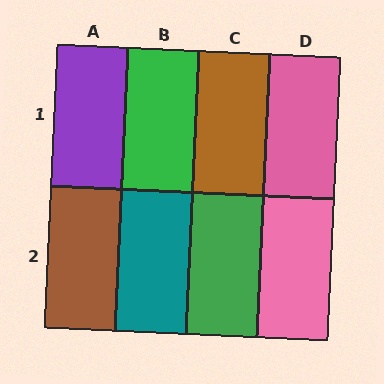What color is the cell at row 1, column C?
Brown.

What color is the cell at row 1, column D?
Pink.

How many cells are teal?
1 cell is teal.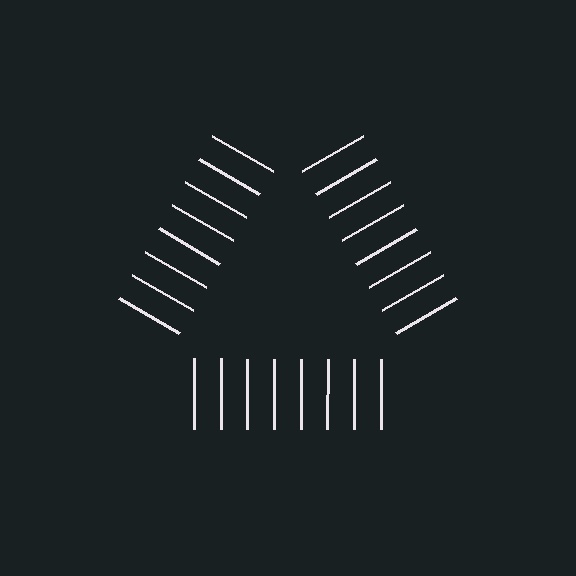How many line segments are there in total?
24 — 8 along each of the 3 edges.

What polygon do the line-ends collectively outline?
An illusory triangle — the line segments terminate on its edges but no continuous stroke is drawn.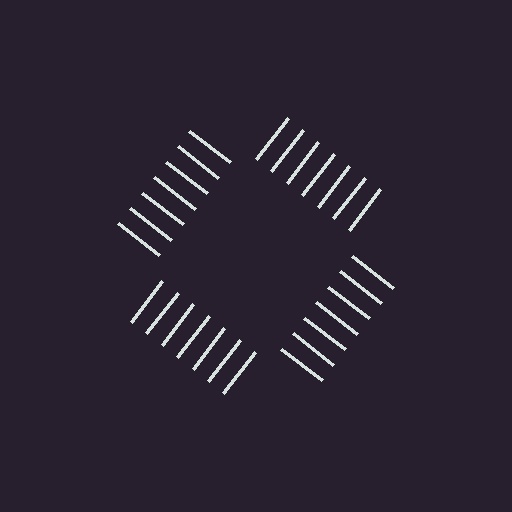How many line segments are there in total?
28 — 7 along each of the 4 edges.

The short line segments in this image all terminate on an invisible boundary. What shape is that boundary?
An illusory square — the line segments terminate on its edges but no continuous stroke is drawn.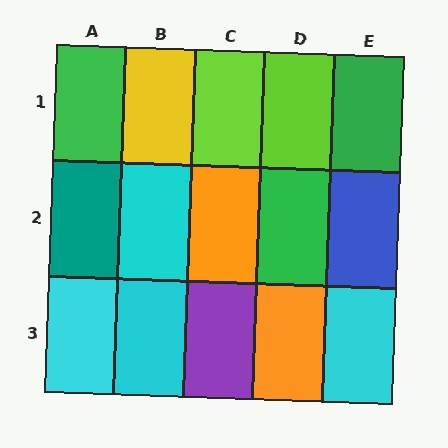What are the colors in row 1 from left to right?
Green, yellow, lime, lime, green.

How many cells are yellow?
1 cell is yellow.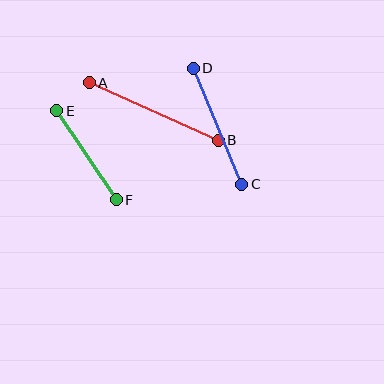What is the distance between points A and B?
The distance is approximately 142 pixels.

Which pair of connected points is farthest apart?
Points A and B are farthest apart.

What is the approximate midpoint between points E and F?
The midpoint is at approximately (87, 155) pixels.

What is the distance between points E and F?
The distance is approximately 107 pixels.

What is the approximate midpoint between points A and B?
The midpoint is at approximately (154, 111) pixels.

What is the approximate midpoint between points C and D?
The midpoint is at approximately (218, 126) pixels.